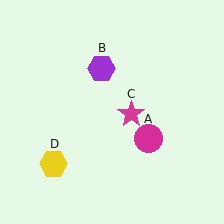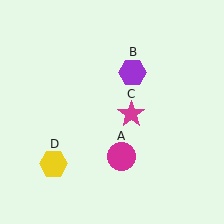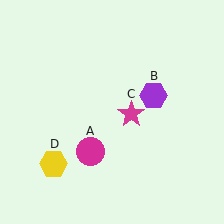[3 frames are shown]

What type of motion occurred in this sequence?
The magenta circle (object A), purple hexagon (object B) rotated clockwise around the center of the scene.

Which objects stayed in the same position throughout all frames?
Magenta star (object C) and yellow hexagon (object D) remained stationary.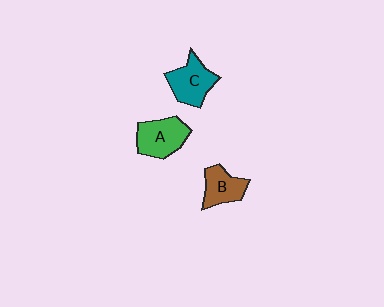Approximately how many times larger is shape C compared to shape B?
Approximately 1.2 times.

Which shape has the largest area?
Shape A (green).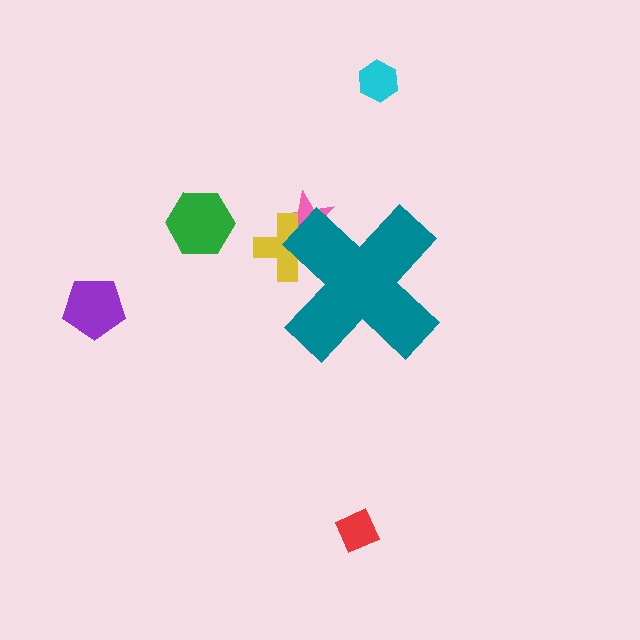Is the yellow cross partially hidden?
Yes, the yellow cross is partially hidden behind the teal cross.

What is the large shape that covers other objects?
A teal cross.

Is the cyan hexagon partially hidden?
No, the cyan hexagon is fully visible.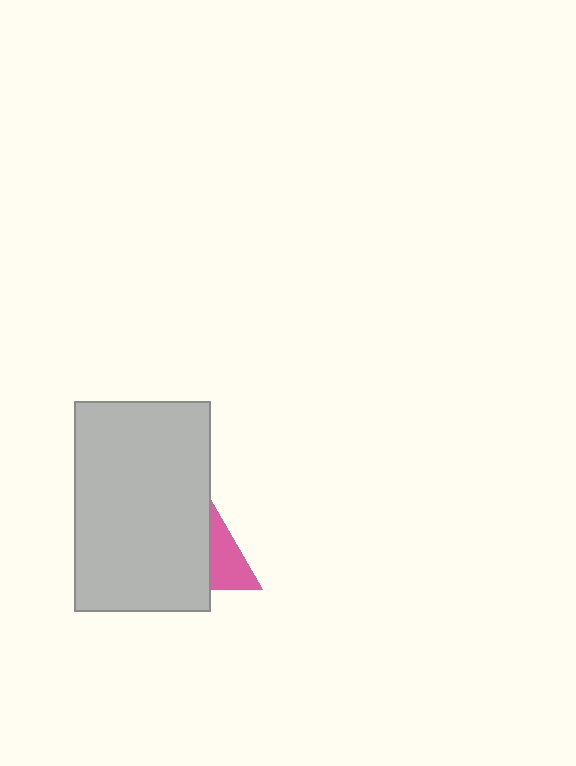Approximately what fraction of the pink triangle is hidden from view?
Roughly 68% of the pink triangle is hidden behind the light gray rectangle.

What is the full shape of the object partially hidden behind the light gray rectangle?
The partially hidden object is a pink triangle.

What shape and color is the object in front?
The object in front is a light gray rectangle.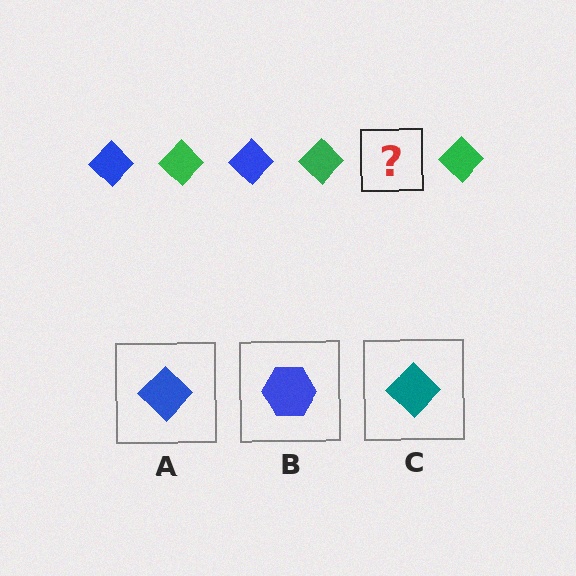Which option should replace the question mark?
Option A.